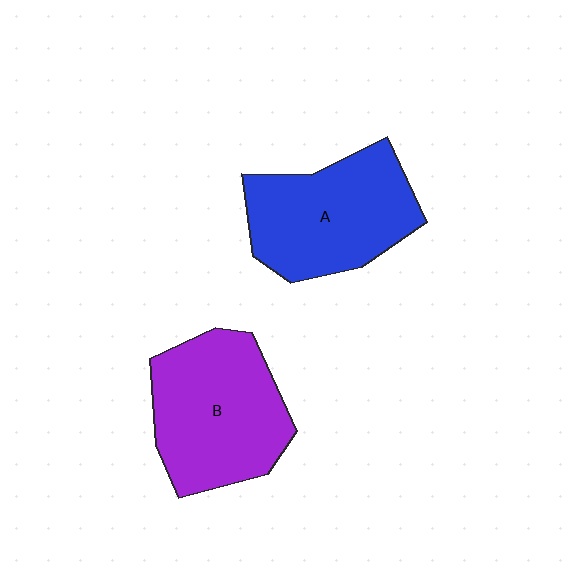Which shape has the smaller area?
Shape A (blue).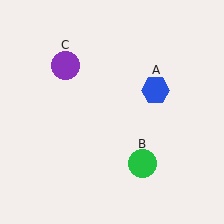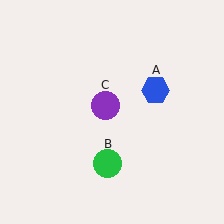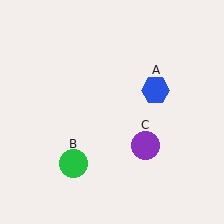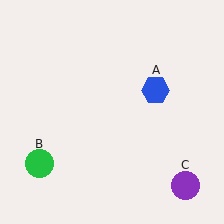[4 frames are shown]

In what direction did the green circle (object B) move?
The green circle (object B) moved left.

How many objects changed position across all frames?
2 objects changed position: green circle (object B), purple circle (object C).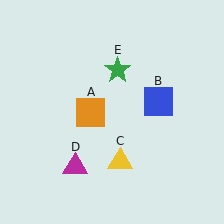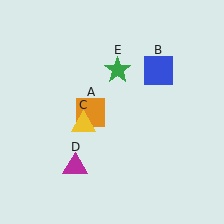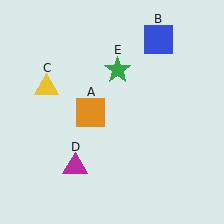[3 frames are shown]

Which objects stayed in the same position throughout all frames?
Orange square (object A) and magenta triangle (object D) and green star (object E) remained stationary.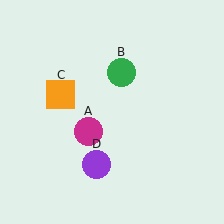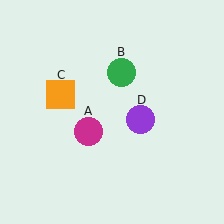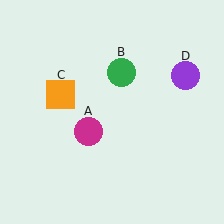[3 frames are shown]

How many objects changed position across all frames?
1 object changed position: purple circle (object D).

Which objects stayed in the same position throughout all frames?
Magenta circle (object A) and green circle (object B) and orange square (object C) remained stationary.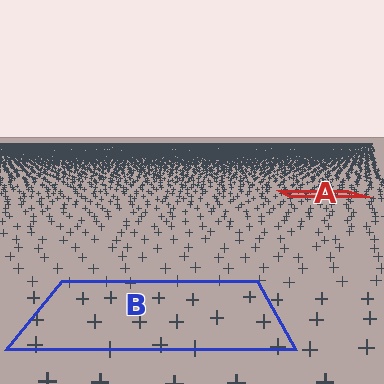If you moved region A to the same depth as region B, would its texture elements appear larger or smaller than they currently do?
They would appear larger. At a closer depth, the same texture elements are projected at a bigger on-screen size.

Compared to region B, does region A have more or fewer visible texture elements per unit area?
Region A has more texture elements per unit area — they are packed more densely because it is farther away.